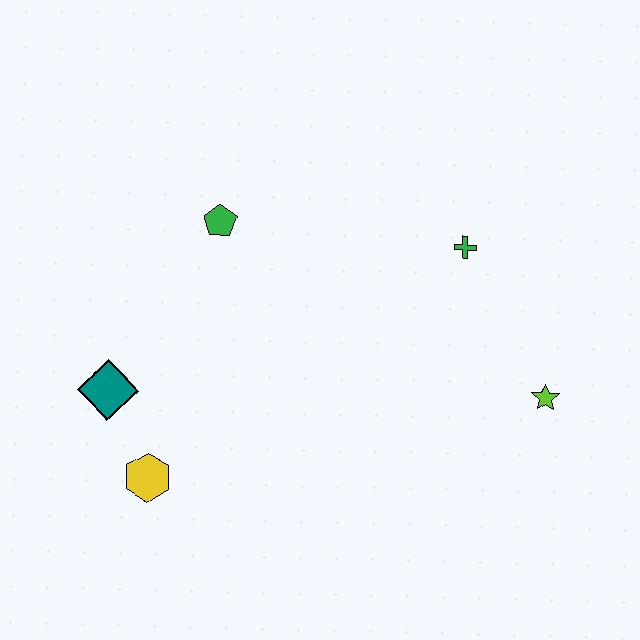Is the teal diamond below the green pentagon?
Yes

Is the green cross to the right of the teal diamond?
Yes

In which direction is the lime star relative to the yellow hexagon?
The lime star is to the right of the yellow hexagon.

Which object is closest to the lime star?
The green cross is closest to the lime star.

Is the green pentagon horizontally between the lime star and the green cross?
No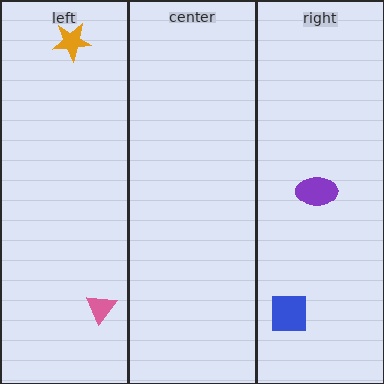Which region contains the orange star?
The left region.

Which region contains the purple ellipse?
The right region.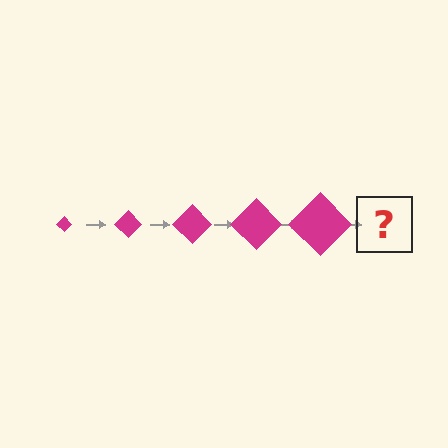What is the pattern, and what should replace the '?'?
The pattern is that the diamond gets progressively larger each step. The '?' should be a magenta diamond, larger than the previous one.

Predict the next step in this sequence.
The next step is a magenta diamond, larger than the previous one.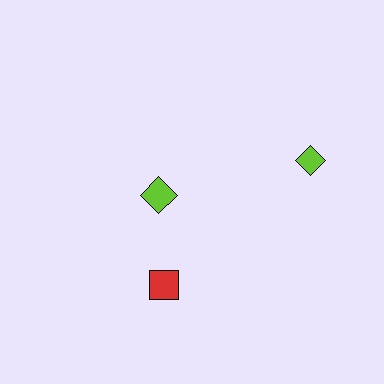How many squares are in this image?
There is 1 square.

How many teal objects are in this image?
There are no teal objects.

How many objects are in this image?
There are 3 objects.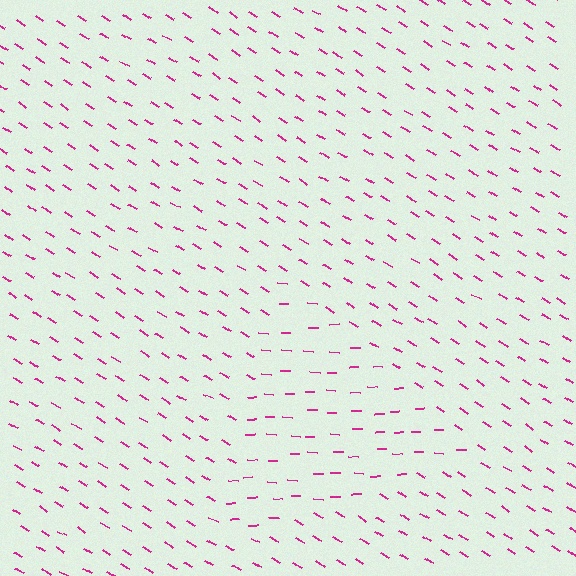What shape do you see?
I see a triangle.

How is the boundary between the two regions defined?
The boundary is defined purely by a change in line orientation (approximately 31 degrees difference). All lines are the same color and thickness.